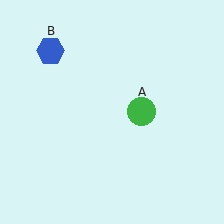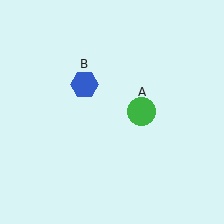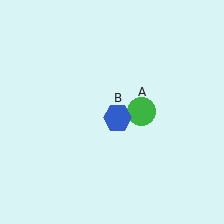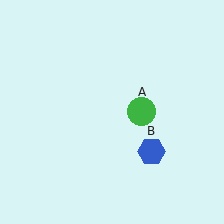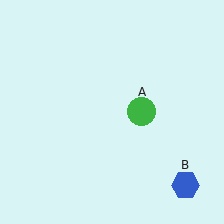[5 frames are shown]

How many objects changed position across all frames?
1 object changed position: blue hexagon (object B).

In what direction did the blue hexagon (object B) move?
The blue hexagon (object B) moved down and to the right.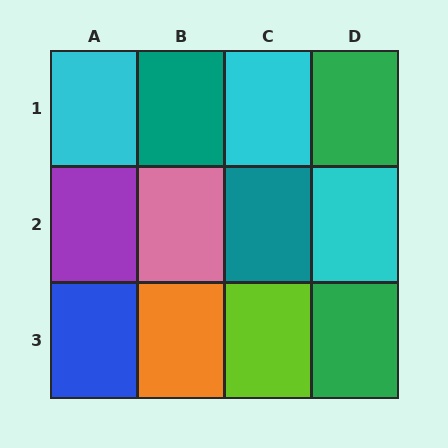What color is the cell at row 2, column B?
Pink.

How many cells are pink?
1 cell is pink.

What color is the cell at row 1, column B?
Teal.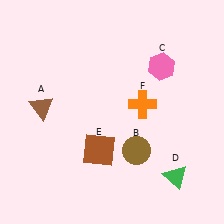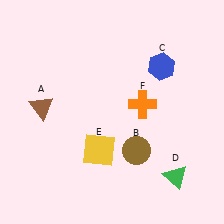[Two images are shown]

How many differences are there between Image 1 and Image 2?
There are 2 differences between the two images.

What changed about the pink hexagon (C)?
In Image 1, C is pink. In Image 2, it changed to blue.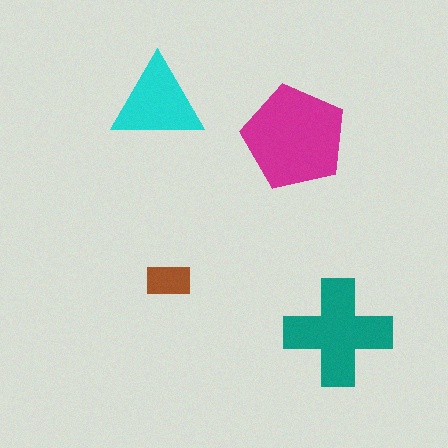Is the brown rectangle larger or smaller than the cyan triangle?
Smaller.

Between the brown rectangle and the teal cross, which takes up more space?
The teal cross.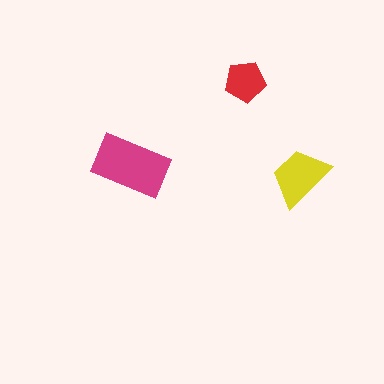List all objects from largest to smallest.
The magenta rectangle, the yellow trapezoid, the red pentagon.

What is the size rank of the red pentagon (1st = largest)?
3rd.